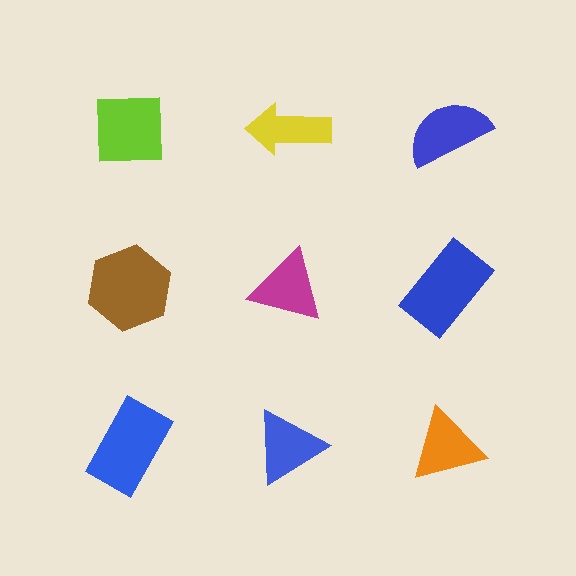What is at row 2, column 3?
A blue rectangle.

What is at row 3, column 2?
A blue triangle.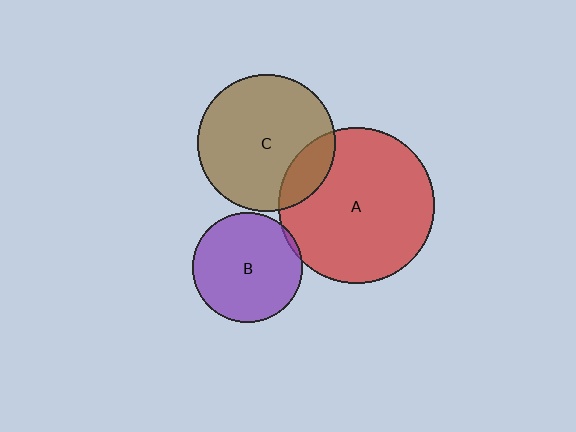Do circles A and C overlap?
Yes.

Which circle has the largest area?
Circle A (red).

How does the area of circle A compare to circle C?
Approximately 1.3 times.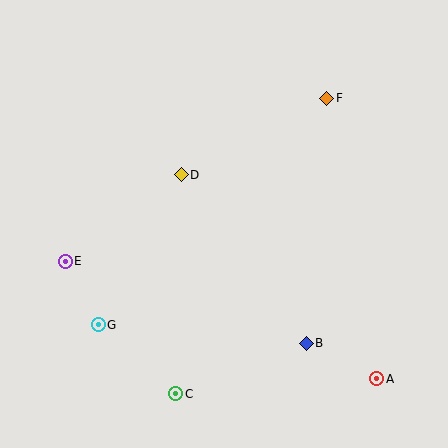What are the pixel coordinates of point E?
Point E is at (65, 261).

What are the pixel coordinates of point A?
Point A is at (377, 379).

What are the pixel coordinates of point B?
Point B is at (306, 343).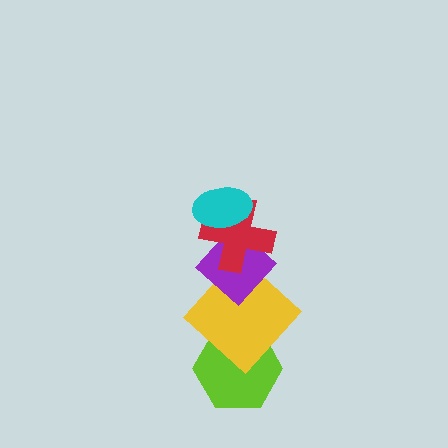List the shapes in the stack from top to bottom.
From top to bottom: the cyan ellipse, the red cross, the purple diamond, the yellow diamond, the lime hexagon.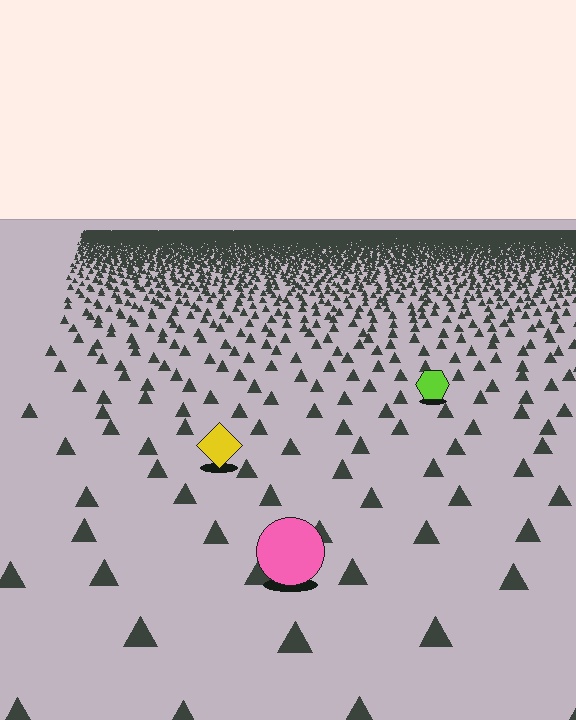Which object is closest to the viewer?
The pink circle is closest. The texture marks near it are larger and more spread out.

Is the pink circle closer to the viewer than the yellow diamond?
Yes. The pink circle is closer — you can tell from the texture gradient: the ground texture is coarser near it.